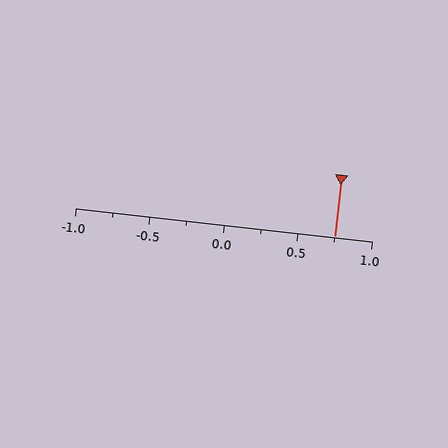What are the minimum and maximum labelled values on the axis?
The axis runs from -1.0 to 1.0.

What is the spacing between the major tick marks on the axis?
The major ticks are spaced 0.5 apart.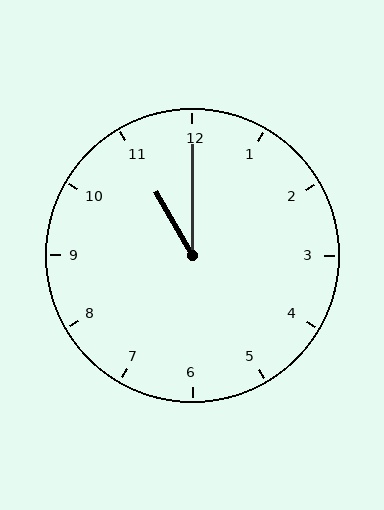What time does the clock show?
11:00.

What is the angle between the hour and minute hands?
Approximately 30 degrees.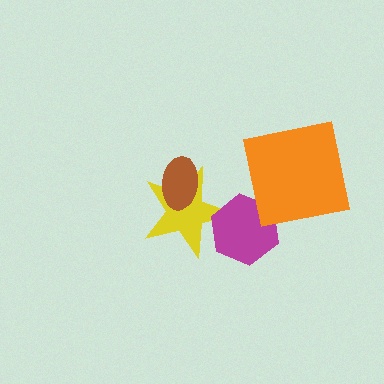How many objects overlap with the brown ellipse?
1 object overlaps with the brown ellipse.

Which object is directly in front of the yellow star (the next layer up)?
The magenta hexagon is directly in front of the yellow star.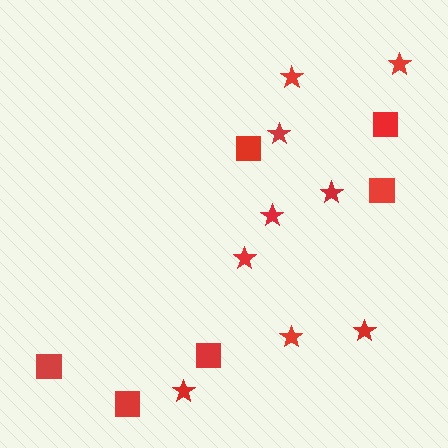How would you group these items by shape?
There are 2 groups: one group of stars (9) and one group of squares (6).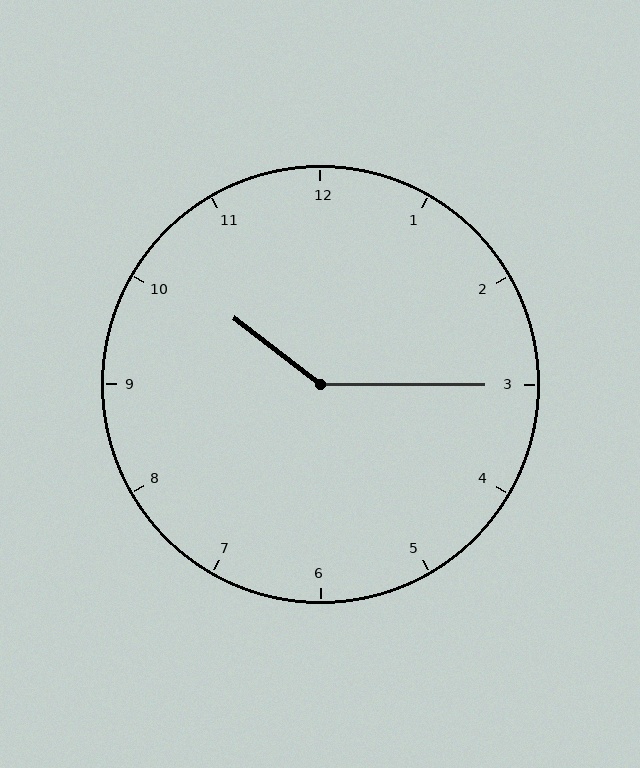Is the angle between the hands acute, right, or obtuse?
It is obtuse.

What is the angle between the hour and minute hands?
Approximately 142 degrees.